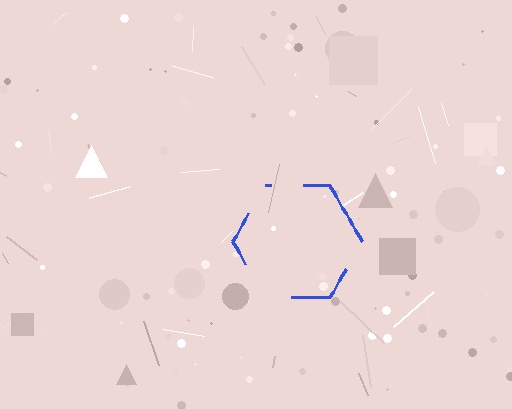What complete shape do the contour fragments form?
The contour fragments form a hexagon.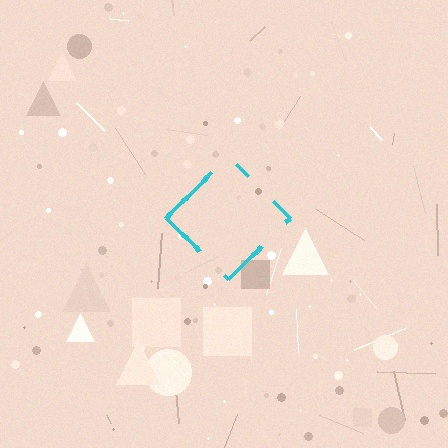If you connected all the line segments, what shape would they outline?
They would outline a diamond.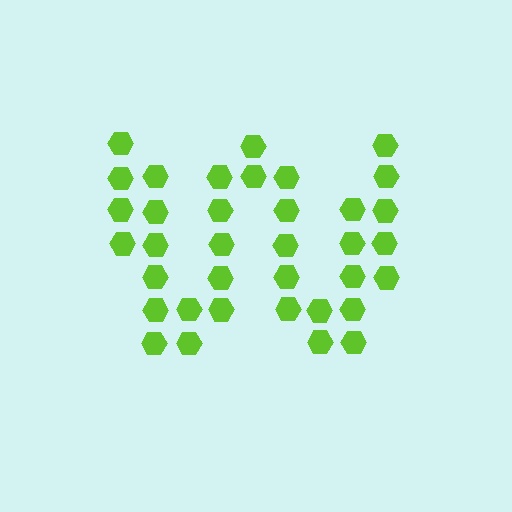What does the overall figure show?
The overall figure shows the letter W.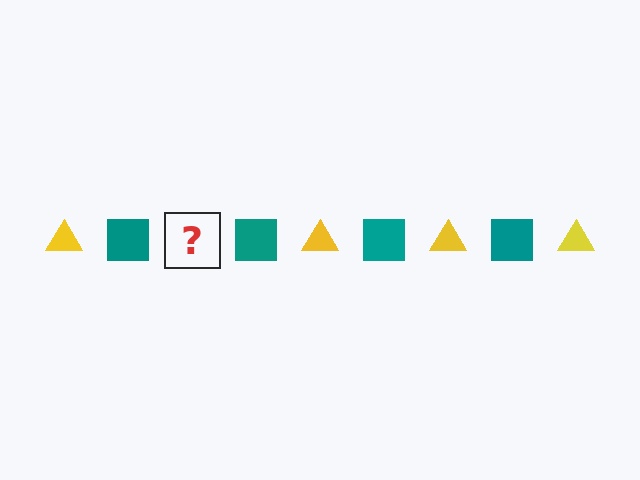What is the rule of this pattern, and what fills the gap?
The rule is that the pattern alternates between yellow triangle and teal square. The gap should be filled with a yellow triangle.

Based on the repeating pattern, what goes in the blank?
The blank should be a yellow triangle.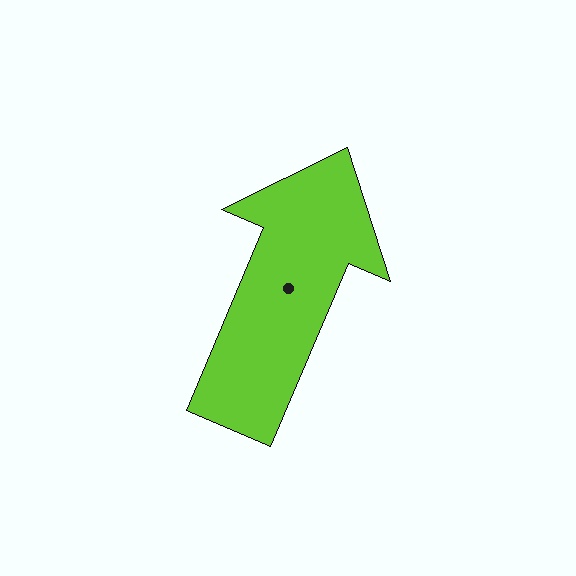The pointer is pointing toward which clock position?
Roughly 1 o'clock.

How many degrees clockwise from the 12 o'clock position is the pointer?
Approximately 23 degrees.